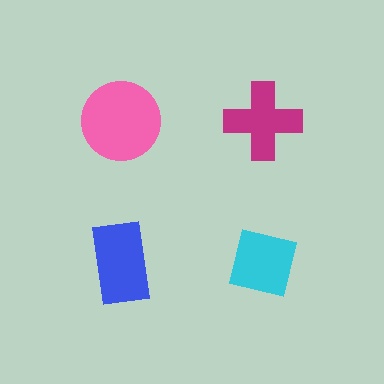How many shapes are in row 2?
2 shapes.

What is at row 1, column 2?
A magenta cross.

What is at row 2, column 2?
A cyan square.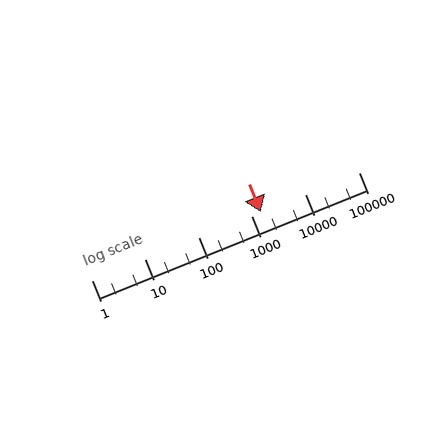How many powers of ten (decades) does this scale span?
The scale spans 5 decades, from 1 to 100000.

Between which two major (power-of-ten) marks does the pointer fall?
The pointer is between 1000 and 10000.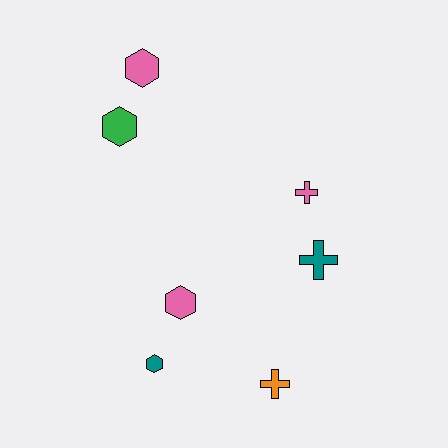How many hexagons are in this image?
There are 4 hexagons.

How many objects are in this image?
There are 7 objects.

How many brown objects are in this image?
There are no brown objects.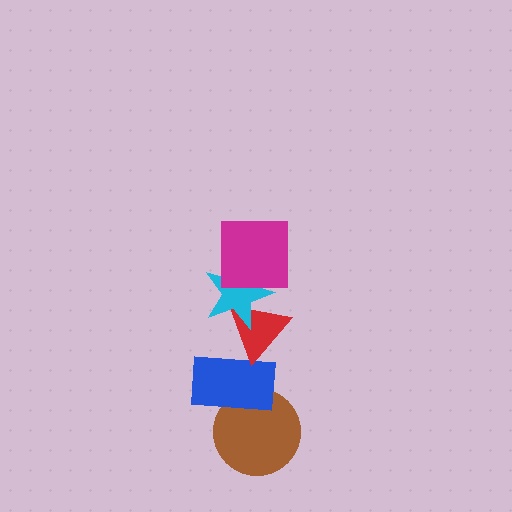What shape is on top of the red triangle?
The cyan star is on top of the red triangle.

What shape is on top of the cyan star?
The magenta square is on top of the cyan star.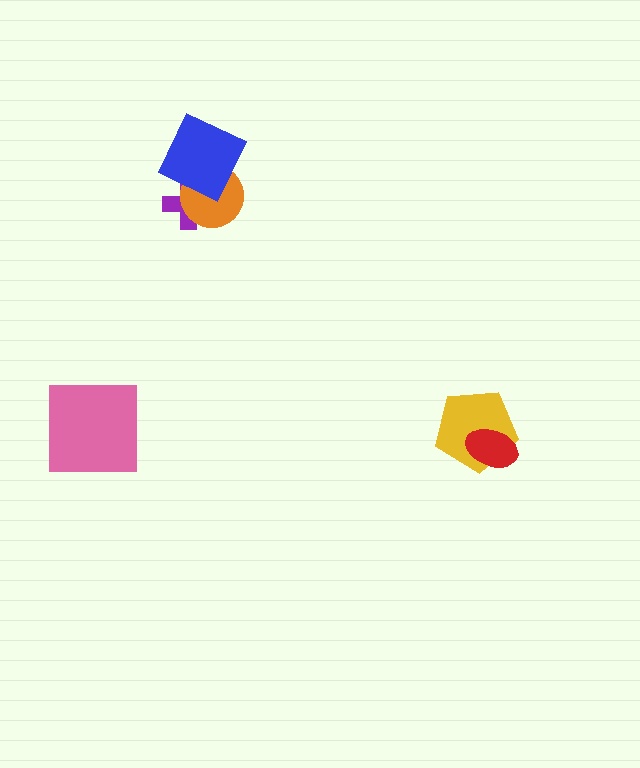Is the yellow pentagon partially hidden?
Yes, it is partially covered by another shape.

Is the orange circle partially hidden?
Yes, it is partially covered by another shape.